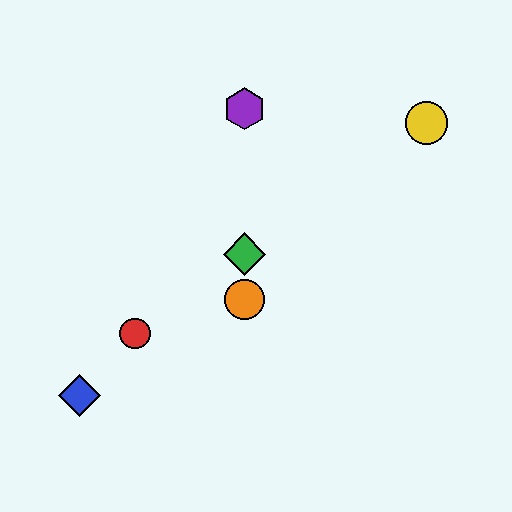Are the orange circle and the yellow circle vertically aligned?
No, the orange circle is at x≈245 and the yellow circle is at x≈427.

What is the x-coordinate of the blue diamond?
The blue diamond is at x≈80.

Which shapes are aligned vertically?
The green diamond, the purple hexagon, the orange circle are aligned vertically.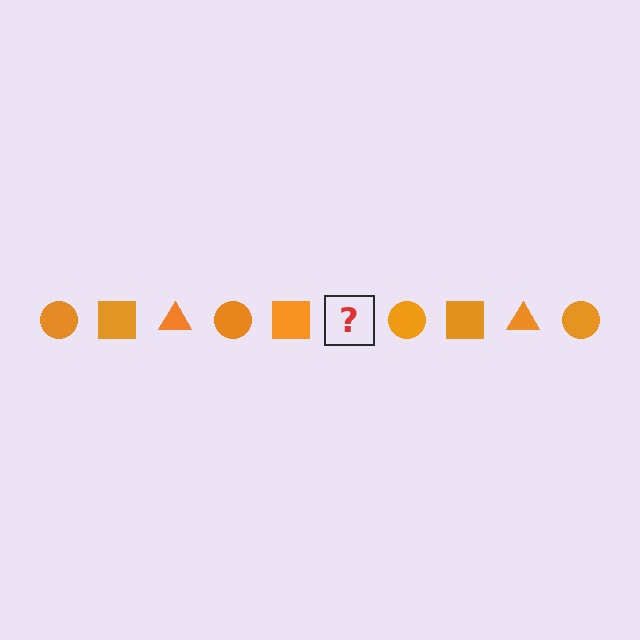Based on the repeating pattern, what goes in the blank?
The blank should be an orange triangle.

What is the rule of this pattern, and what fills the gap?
The rule is that the pattern cycles through circle, square, triangle shapes in orange. The gap should be filled with an orange triangle.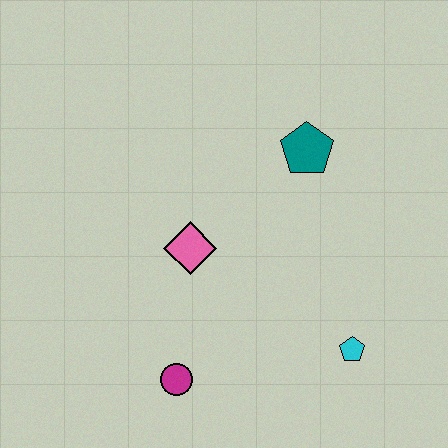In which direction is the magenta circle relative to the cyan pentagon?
The magenta circle is to the left of the cyan pentagon.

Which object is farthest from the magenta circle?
The teal pentagon is farthest from the magenta circle.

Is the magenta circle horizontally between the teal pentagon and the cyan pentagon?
No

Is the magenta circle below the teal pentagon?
Yes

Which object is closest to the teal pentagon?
The pink diamond is closest to the teal pentagon.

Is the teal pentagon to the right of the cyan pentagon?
No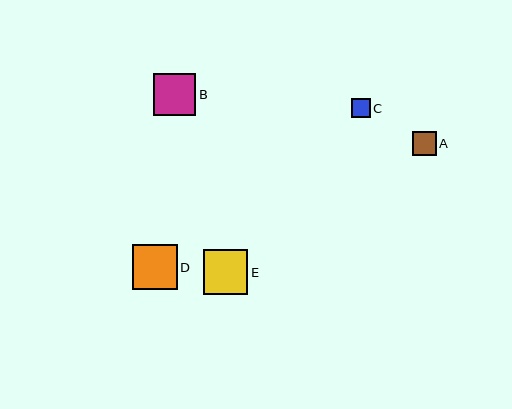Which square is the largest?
Square D is the largest with a size of approximately 45 pixels.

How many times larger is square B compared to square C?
Square B is approximately 2.2 times the size of square C.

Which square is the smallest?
Square C is the smallest with a size of approximately 19 pixels.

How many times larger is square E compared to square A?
Square E is approximately 1.9 times the size of square A.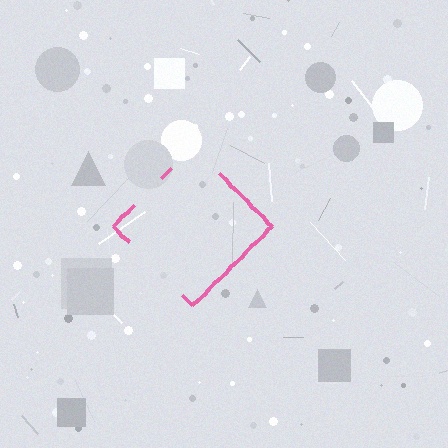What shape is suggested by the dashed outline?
The dashed outline suggests a diamond.